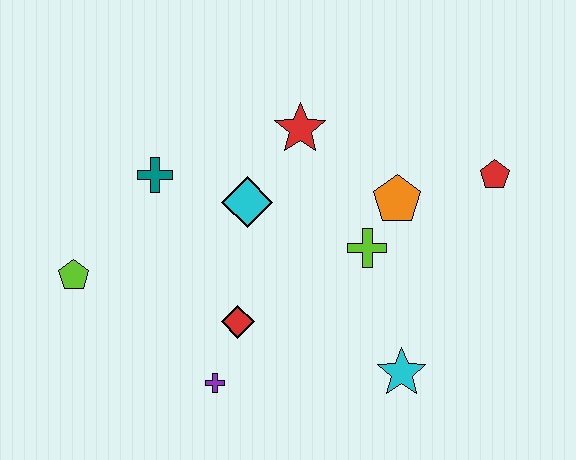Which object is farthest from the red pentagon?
The lime pentagon is farthest from the red pentagon.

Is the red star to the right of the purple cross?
Yes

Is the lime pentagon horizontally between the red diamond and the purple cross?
No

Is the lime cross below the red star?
Yes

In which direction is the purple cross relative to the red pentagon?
The purple cross is to the left of the red pentagon.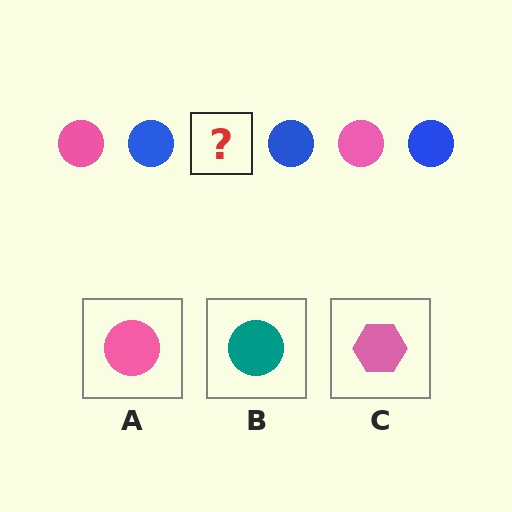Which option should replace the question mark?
Option A.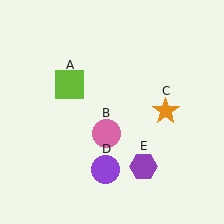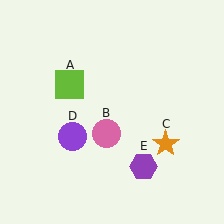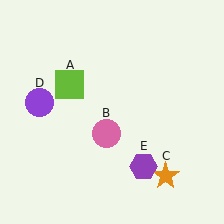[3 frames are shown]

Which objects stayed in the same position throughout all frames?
Lime square (object A) and pink circle (object B) and purple hexagon (object E) remained stationary.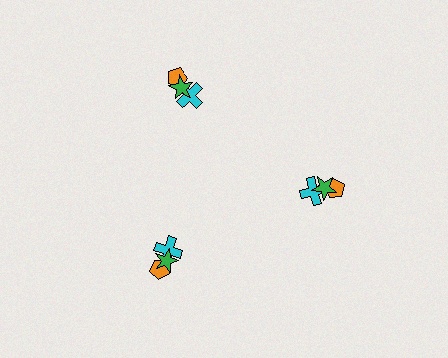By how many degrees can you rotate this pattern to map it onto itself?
The pattern maps onto itself every 120 degrees of rotation.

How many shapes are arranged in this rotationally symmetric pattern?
There are 9 shapes, arranged in 3 groups of 3.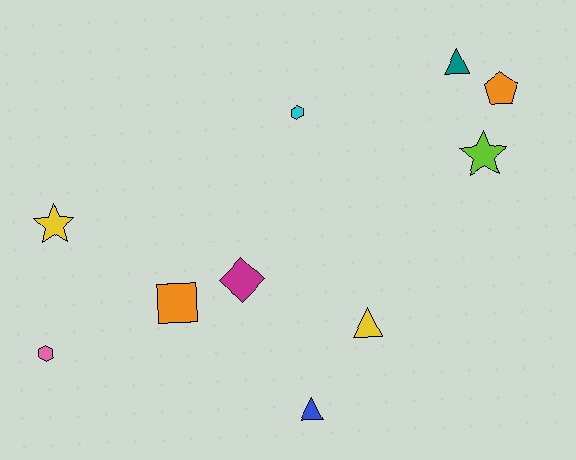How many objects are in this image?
There are 10 objects.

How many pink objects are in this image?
There is 1 pink object.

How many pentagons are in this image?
There is 1 pentagon.